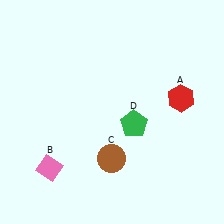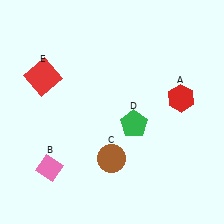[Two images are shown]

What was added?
A red square (E) was added in Image 2.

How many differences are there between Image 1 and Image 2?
There is 1 difference between the two images.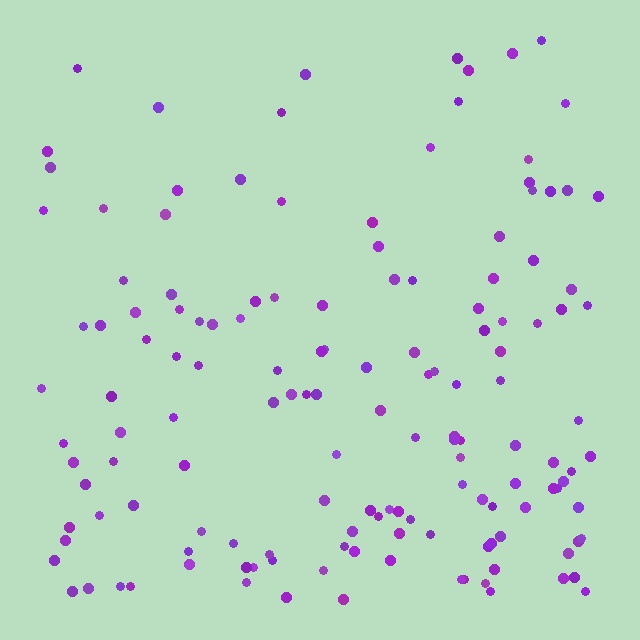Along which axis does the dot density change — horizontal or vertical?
Vertical.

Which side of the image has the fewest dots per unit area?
The top.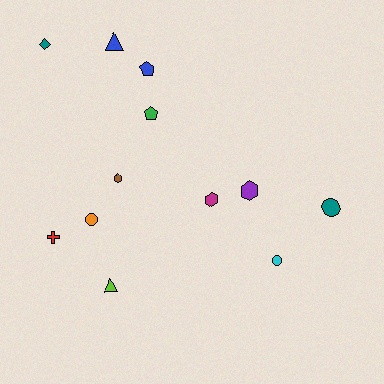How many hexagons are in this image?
There are 3 hexagons.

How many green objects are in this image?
There is 1 green object.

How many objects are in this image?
There are 12 objects.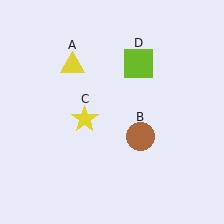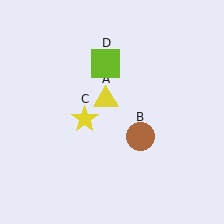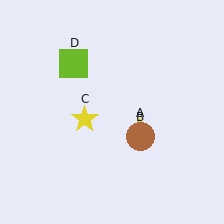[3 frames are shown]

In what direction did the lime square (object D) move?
The lime square (object D) moved left.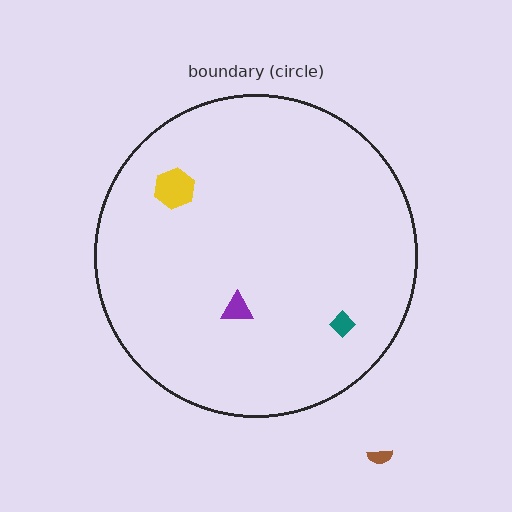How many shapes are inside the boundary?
3 inside, 1 outside.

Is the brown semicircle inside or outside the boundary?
Outside.